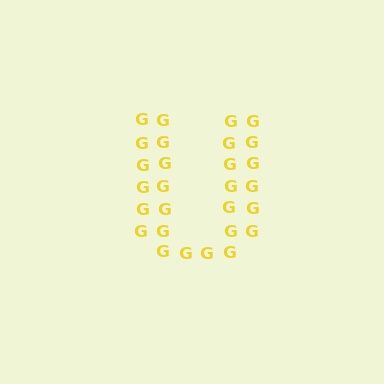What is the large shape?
The large shape is the letter U.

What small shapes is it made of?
It is made of small letter G's.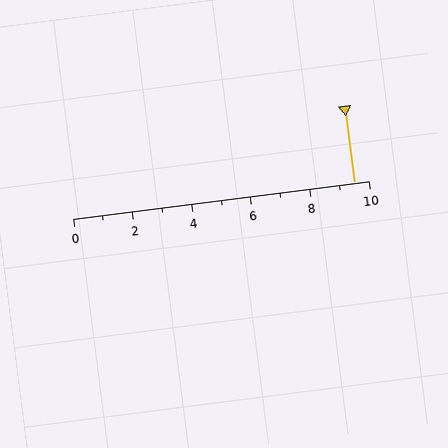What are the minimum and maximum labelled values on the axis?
The axis runs from 0 to 10.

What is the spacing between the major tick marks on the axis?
The major ticks are spaced 2 apart.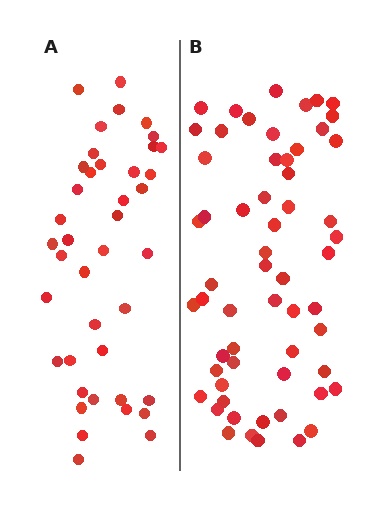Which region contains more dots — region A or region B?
Region B (the right region) has more dots.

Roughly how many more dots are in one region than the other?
Region B has approximately 20 more dots than region A.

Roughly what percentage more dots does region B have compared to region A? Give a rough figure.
About 45% more.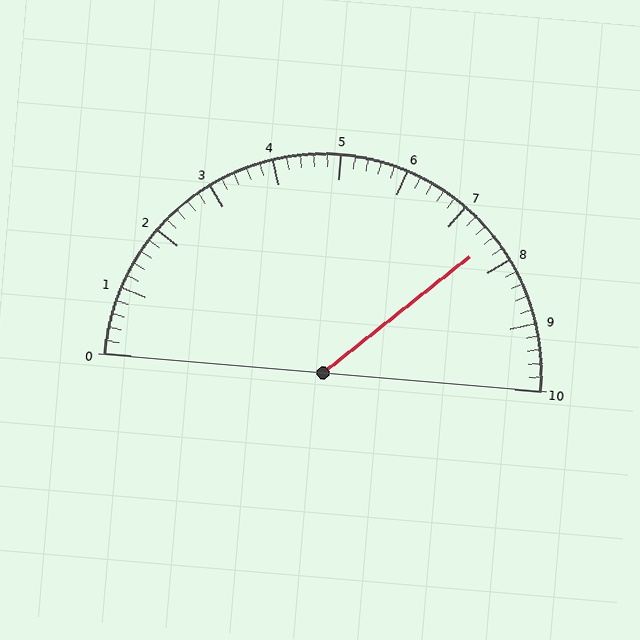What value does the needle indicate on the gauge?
The needle indicates approximately 7.6.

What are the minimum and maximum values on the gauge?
The gauge ranges from 0 to 10.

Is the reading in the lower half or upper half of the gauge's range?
The reading is in the upper half of the range (0 to 10).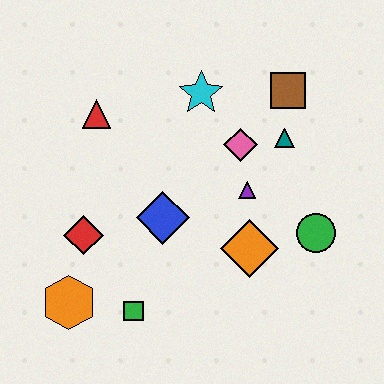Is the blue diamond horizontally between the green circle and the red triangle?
Yes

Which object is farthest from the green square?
The brown square is farthest from the green square.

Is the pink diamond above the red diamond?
Yes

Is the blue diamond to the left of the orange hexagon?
No